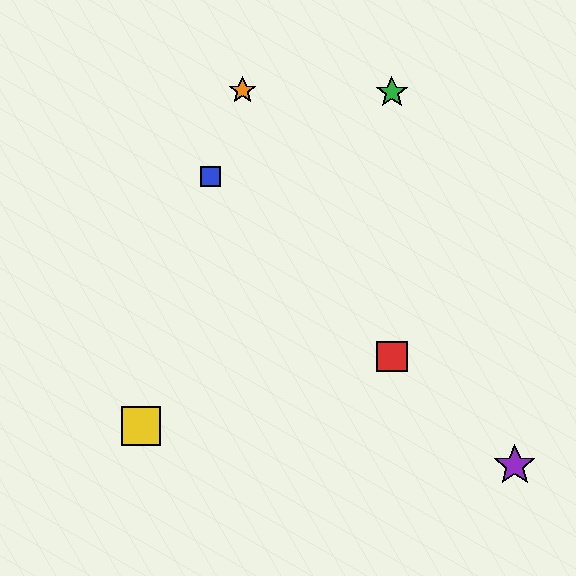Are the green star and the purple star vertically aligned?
No, the green star is at x≈392 and the purple star is at x≈515.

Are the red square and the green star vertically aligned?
Yes, both are at x≈392.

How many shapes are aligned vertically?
2 shapes (the red square, the green star) are aligned vertically.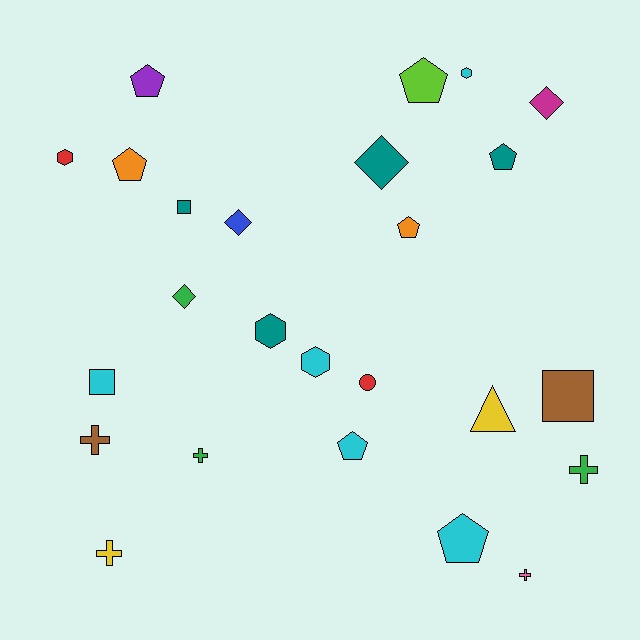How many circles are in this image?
There is 1 circle.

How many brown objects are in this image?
There are 2 brown objects.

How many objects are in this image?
There are 25 objects.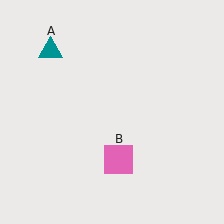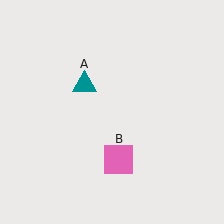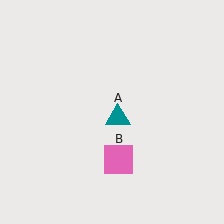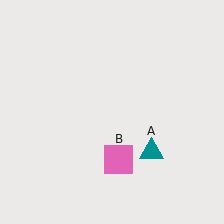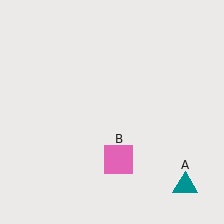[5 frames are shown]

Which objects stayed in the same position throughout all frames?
Pink square (object B) remained stationary.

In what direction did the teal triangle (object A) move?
The teal triangle (object A) moved down and to the right.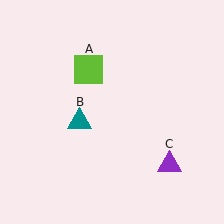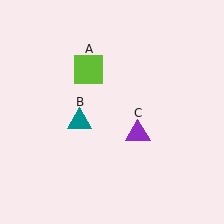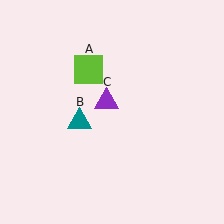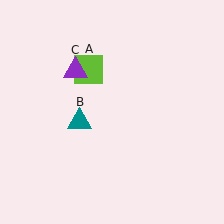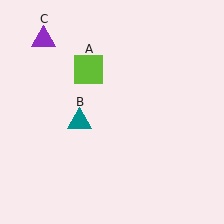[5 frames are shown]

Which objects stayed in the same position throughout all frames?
Lime square (object A) and teal triangle (object B) remained stationary.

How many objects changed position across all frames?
1 object changed position: purple triangle (object C).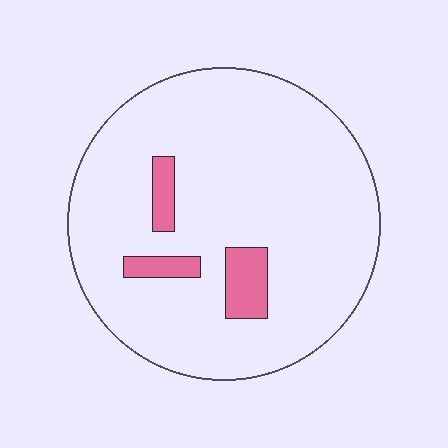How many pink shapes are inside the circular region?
3.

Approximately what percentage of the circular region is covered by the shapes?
Approximately 10%.